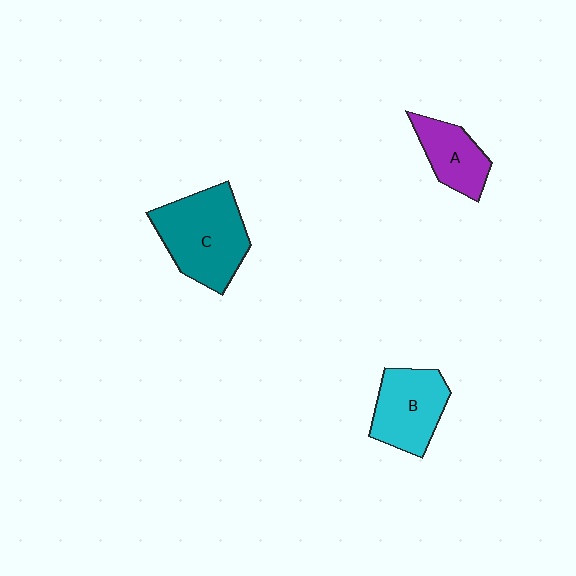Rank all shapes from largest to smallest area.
From largest to smallest: C (teal), B (cyan), A (purple).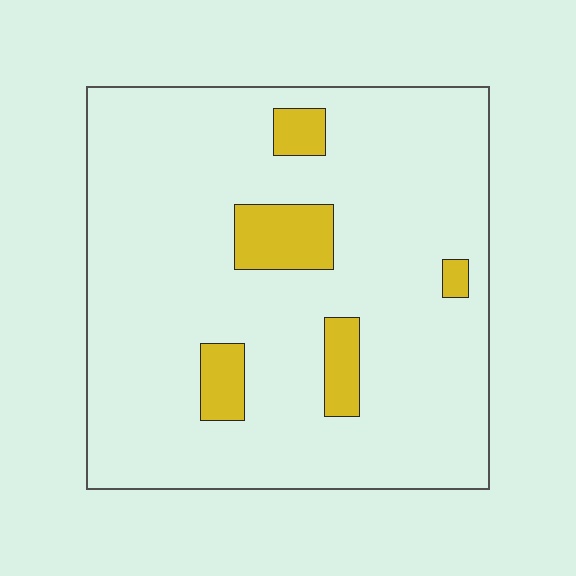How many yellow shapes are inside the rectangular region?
5.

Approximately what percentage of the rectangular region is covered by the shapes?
Approximately 10%.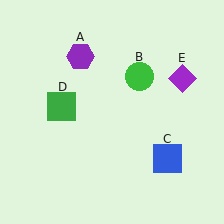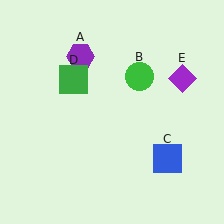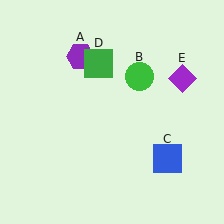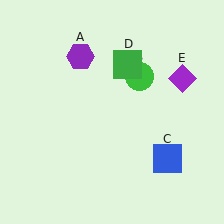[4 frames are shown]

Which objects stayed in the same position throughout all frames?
Purple hexagon (object A) and green circle (object B) and blue square (object C) and purple diamond (object E) remained stationary.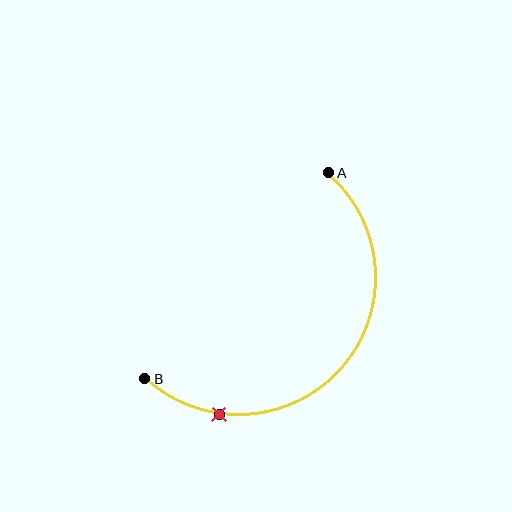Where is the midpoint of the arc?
The arc midpoint is the point on the curve farthest from the straight line joining A and B. It sits below and to the right of that line.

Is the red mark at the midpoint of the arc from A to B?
No. The red mark lies on the arc but is closer to endpoint B. The arc midpoint would be at the point on the curve equidistant along the arc from both A and B.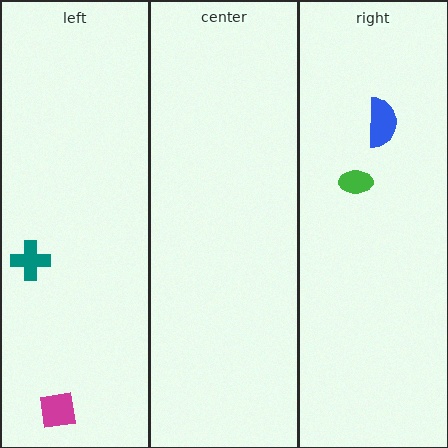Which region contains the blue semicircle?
The right region.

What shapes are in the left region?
The teal cross, the magenta square.